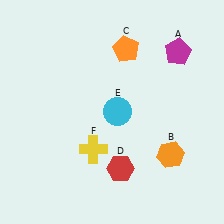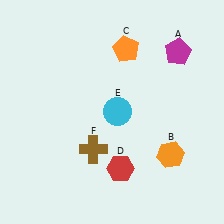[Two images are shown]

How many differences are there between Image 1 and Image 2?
There is 1 difference between the two images.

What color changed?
The cross (F) changed from yellow in Image 1 to brown in Image 2.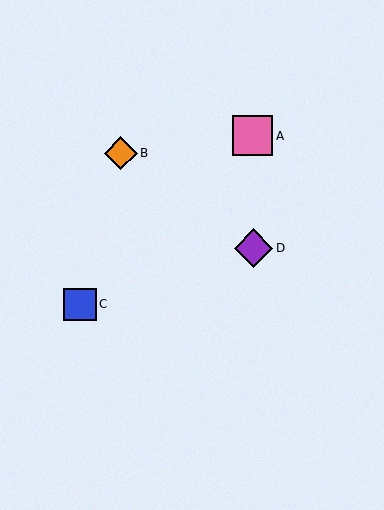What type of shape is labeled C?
Shape C is a blue square.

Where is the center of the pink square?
The center of the pink square is at (253, 136).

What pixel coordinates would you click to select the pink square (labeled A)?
Click at (253, 136) to select the pink square A.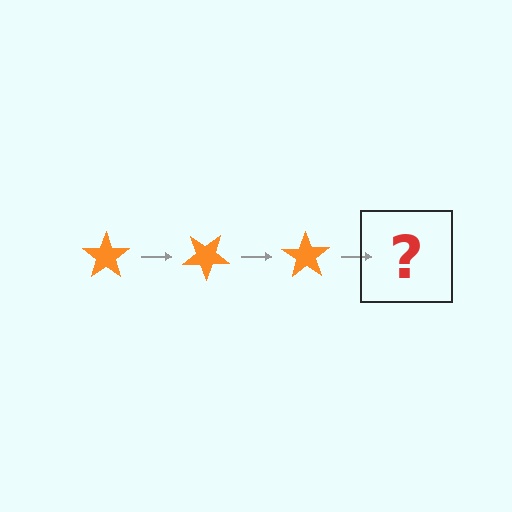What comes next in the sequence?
The next element should be an orange star rotated 105 degrees.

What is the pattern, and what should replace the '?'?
The pattern is that the star rotates 35 degrees each step. The '?' should be an orange star rotated 105 degrees.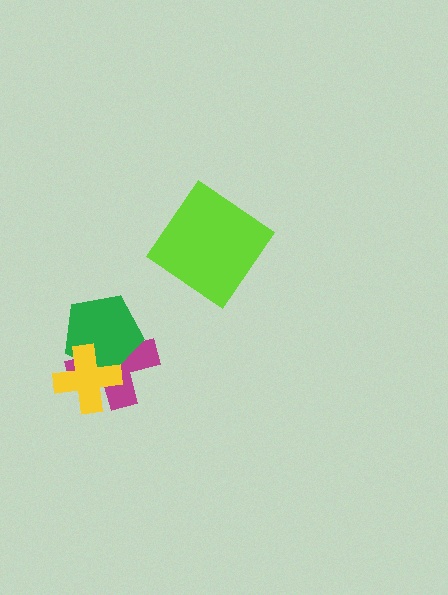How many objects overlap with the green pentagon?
2 objects overlap with the green pentagon.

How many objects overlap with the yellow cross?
2 objects overlap with the yellow cross.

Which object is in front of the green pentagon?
The yellow cross is in front of the green pentagon.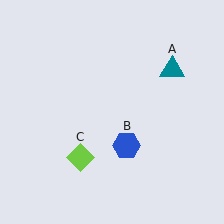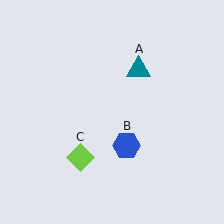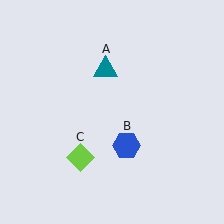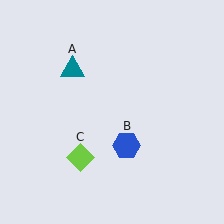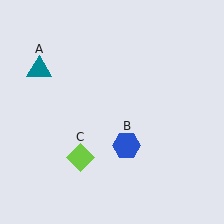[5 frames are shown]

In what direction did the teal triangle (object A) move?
The teal triangle (object A) moved left.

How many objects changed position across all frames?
1 object changed position: teal triangle (object A).